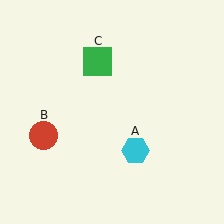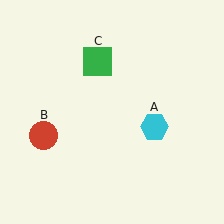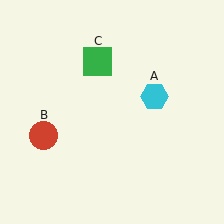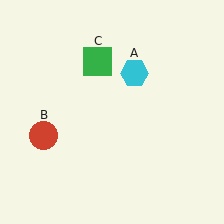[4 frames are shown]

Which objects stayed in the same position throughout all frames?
Red circle (object B) and green square (object C) remained stationary.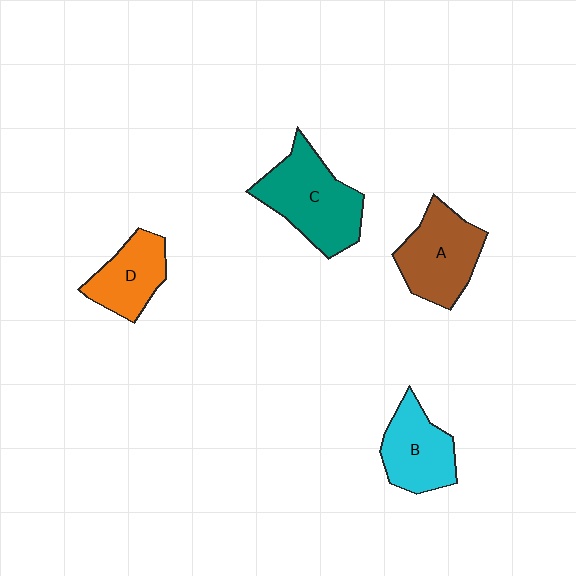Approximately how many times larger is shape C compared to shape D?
Approximately 1.6 times.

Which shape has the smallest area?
Shape D (orange).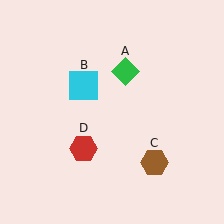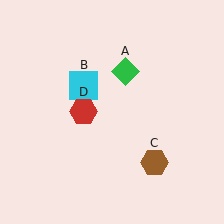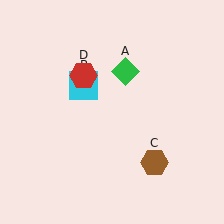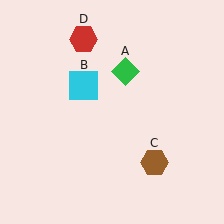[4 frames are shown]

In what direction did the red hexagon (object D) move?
The red hexagon (object D) moved up.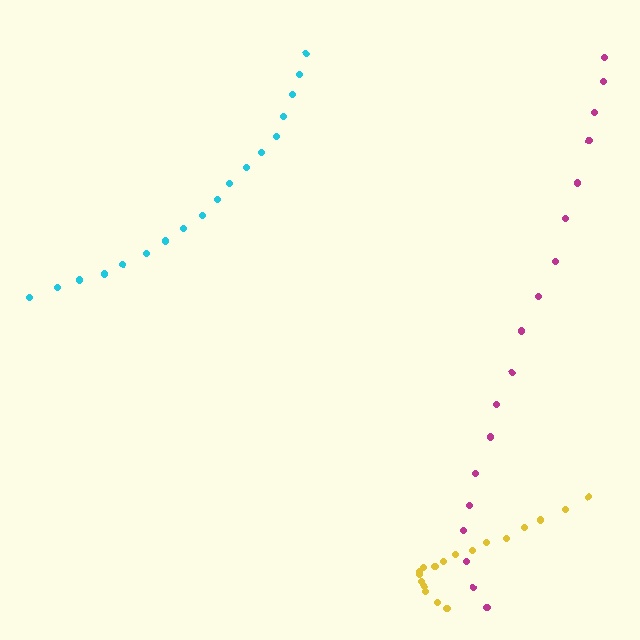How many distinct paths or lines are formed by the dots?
There are 3 distinct paths.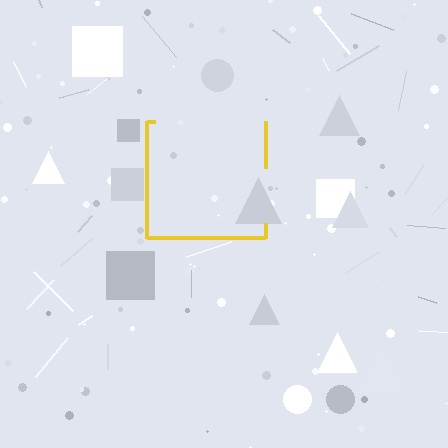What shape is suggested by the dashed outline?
The dashed outline suggests a square.